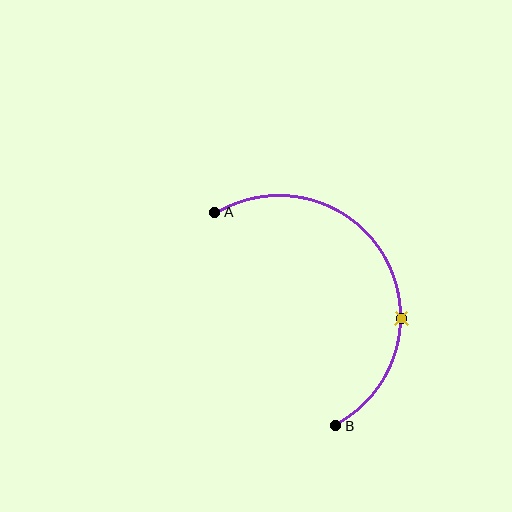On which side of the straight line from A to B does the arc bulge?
The arc bulges to the right of the straight line connecting A and B.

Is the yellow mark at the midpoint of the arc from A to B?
No. The yellow mark lies on the arc but is closer to endpoint B. The arc midpoint would be at the point on the curve equidistant along the arc from both A and B.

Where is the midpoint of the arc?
The arc midpoint is the point on the curve farthest from the straight line joining A and B. It sits to the right of that line.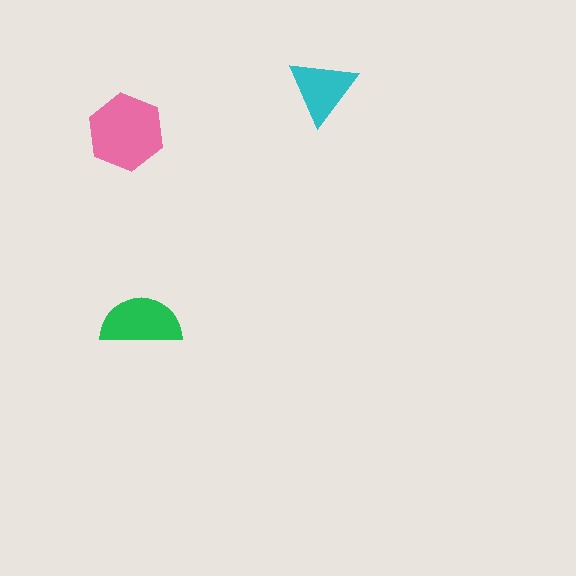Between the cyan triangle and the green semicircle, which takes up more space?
The green semicircle.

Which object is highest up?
The cyan triangle is topmost.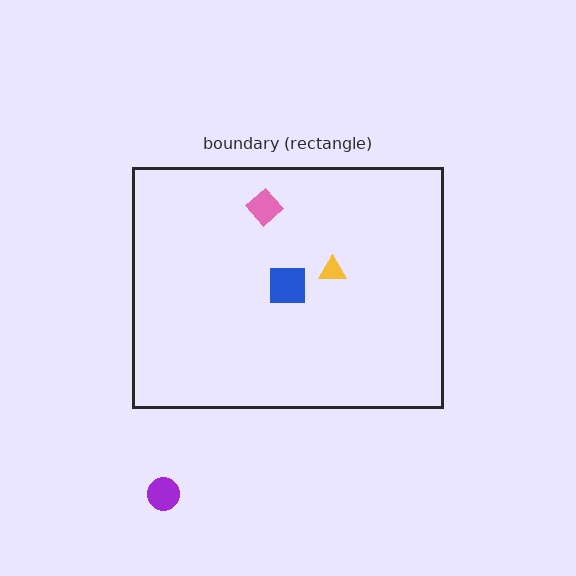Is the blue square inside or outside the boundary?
Inside.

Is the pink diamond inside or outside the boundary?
Inside.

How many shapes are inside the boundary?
3 inside, 1 outside.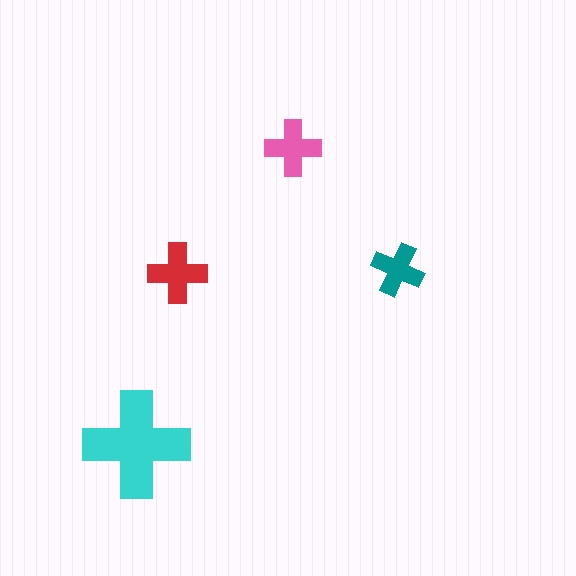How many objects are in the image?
There are 4 objects in the image.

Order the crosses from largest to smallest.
the cyan one, the red one, the pink one, the teal one.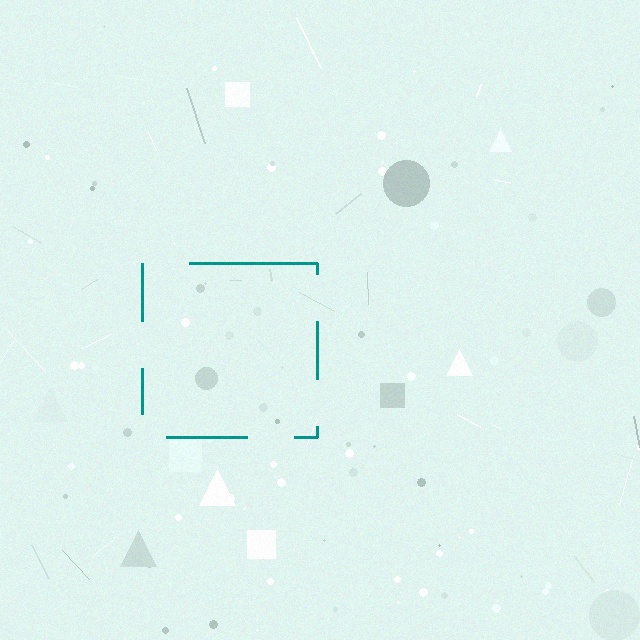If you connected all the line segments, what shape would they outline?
They would outline a square.